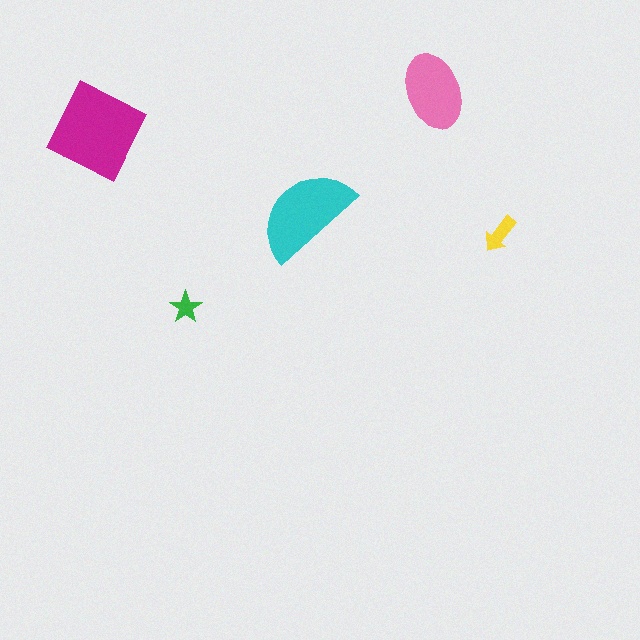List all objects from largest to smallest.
The magenta square, the cyan semicircle, the pink ellipse, the yellow arrow, the green star.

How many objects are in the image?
There are 5 objects in the image.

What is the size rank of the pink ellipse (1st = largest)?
3rd.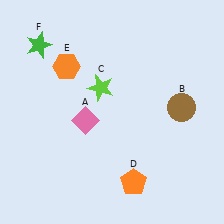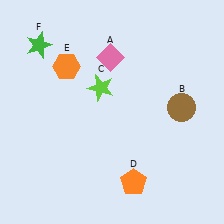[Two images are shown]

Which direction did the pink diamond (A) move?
The pink diamond (A) moved up.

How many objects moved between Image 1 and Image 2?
1 object moved between the two images.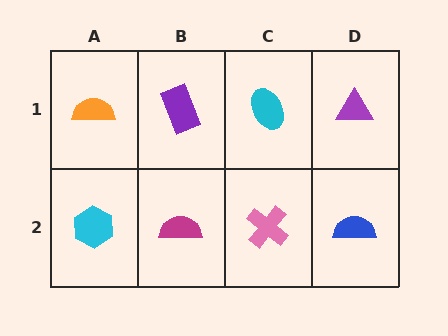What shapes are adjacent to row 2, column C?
A cyan ellipse (row 1, column C), a magenta semicircle (row 2, column B), a blue semicircle (row 2, column D).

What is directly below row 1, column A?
A cyan hexagon.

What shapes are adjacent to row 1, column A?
A cyan hexagon (row 2, column A), a purple rectangle (row 1, column B).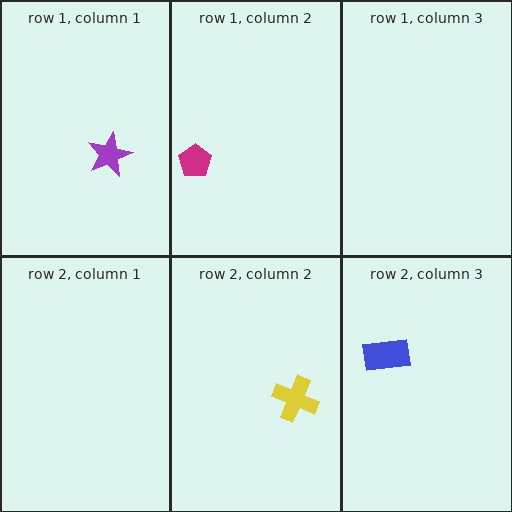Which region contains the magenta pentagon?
The row 1, column 2 region.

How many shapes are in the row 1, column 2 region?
1.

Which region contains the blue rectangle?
The row 2, column 3 region.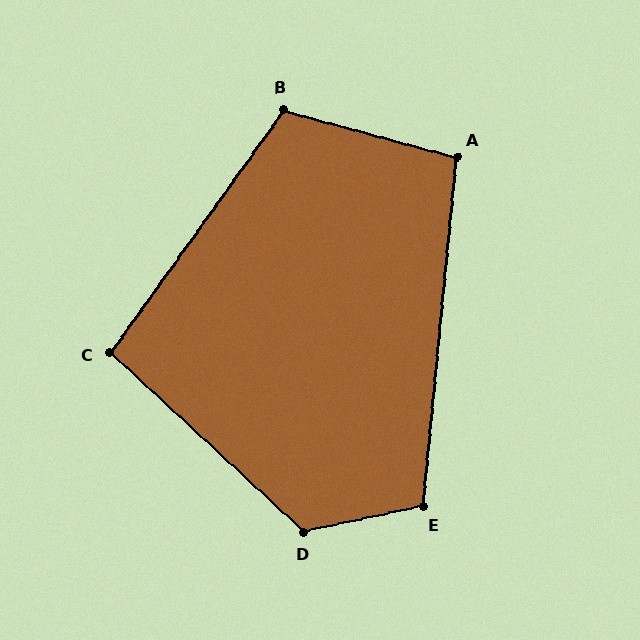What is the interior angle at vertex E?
Approximately 108 degrees (obtuse).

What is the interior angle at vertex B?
Approximately 110 degrees (obtuse).